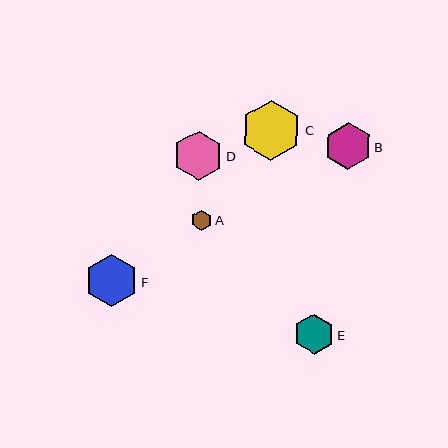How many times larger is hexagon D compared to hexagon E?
Hexagon D is approximately 1.2 times the size of hexagon E.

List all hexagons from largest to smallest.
From largest to smallest: C, F, D, B, E, A.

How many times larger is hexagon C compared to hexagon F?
Hexagon C is approximately 1.2 times the size of hexagon F.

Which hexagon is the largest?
Hexagon C is the largest with a size of approximately 60 pixels.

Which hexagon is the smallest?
Hexagon A is the smallest with a size of approximately 20 pixels.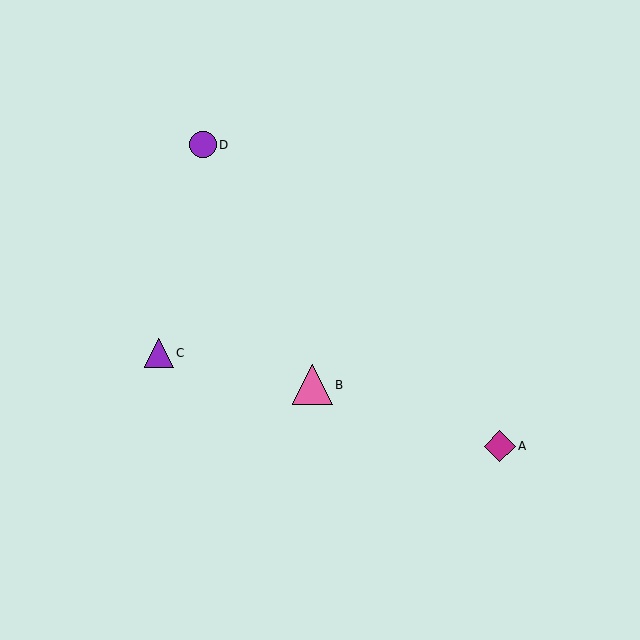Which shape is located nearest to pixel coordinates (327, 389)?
The pink triangle (labeled B) at (312, 385) is nearest to that location.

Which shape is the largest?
The pink triangle (labeled B) is the largest.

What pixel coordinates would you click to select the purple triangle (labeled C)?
Click at (159, 353) to select the purple triangle C.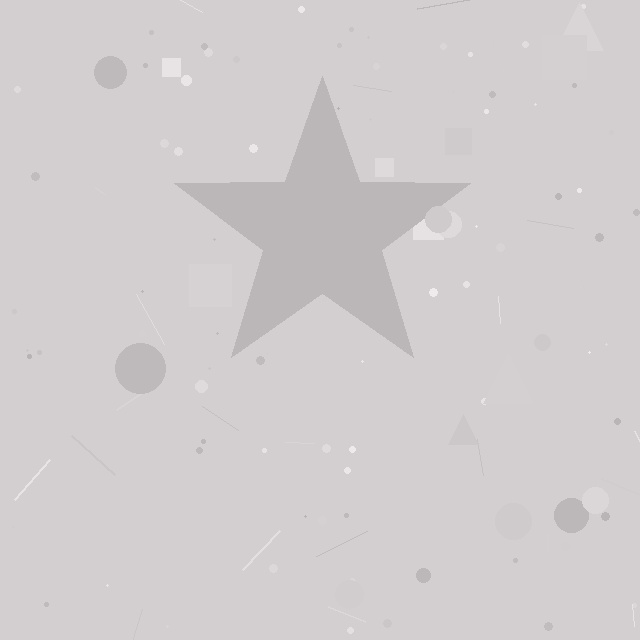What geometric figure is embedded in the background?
A star is embedded in the background.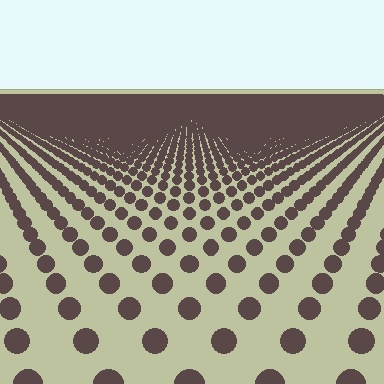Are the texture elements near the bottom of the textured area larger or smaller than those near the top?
Larger. Near the bottom, elements are closer to the viewer and appear at a bigger on-screen size.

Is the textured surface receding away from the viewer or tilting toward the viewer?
The surface is receding away from the viewer. Texture elements get smaller and denser toward the top.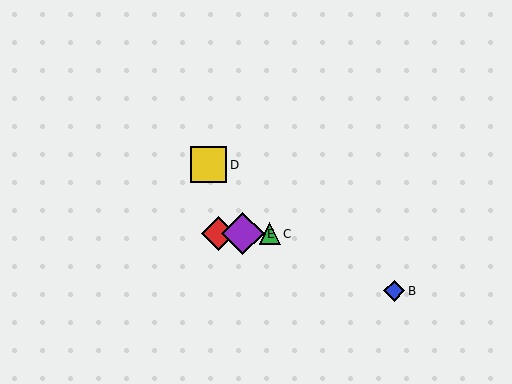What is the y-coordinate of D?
Object D is at y≈165.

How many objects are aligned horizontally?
3 objects (A, C, E) are aligned horizontally.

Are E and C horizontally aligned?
Yes, both are at y≈234.